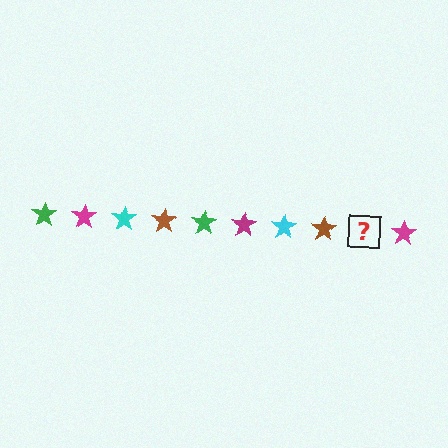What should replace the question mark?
The question mark should be replaced with a green star.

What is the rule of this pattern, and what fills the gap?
The rule is that the pattern cycles through green, magenta, cyan, brown stars. The gap should be filled with a green star.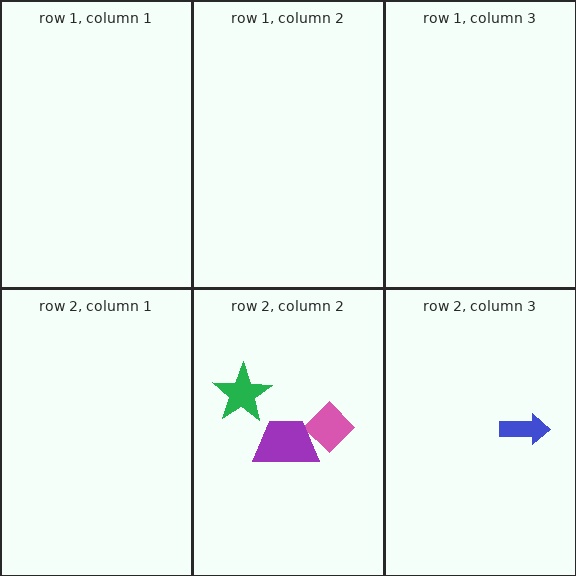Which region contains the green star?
The row 2, column 2 region.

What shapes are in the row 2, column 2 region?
The green star, the pink diamond, the purple trapezoid.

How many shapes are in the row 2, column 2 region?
3.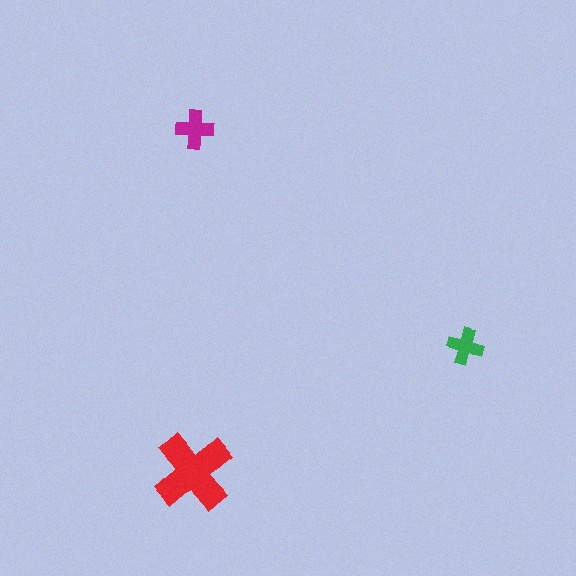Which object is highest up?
The magenta cross is topmost.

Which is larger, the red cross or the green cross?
The red one.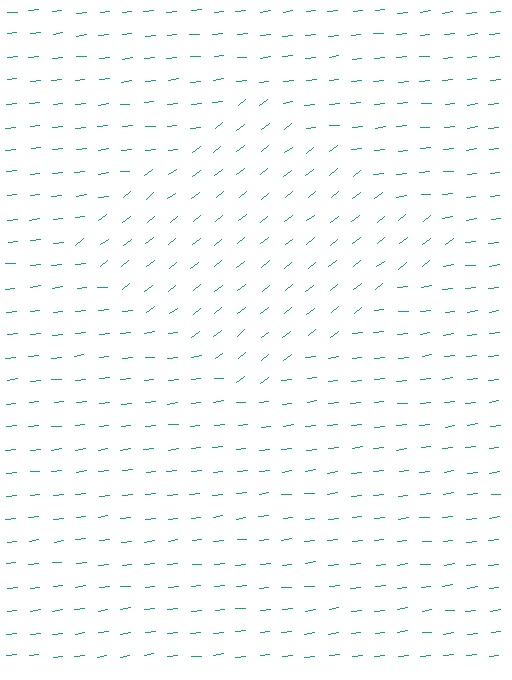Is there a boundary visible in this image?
Yes, there is a texture boundary formed by a change in line orientation.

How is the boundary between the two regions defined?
The boundary is defined purely by a change in line orientation (approximately 32 degrees difference). All lines are the same color and thickness.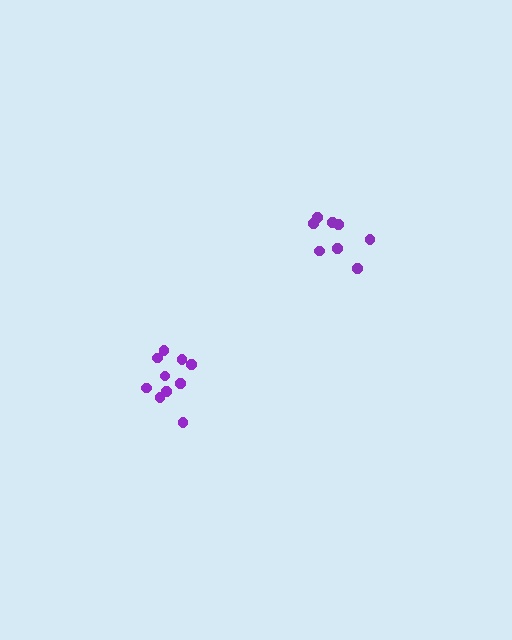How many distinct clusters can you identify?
There are 2 distinct clusters.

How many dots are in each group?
Group 1: 8 dots, Group 2: 10 dots (18 total).